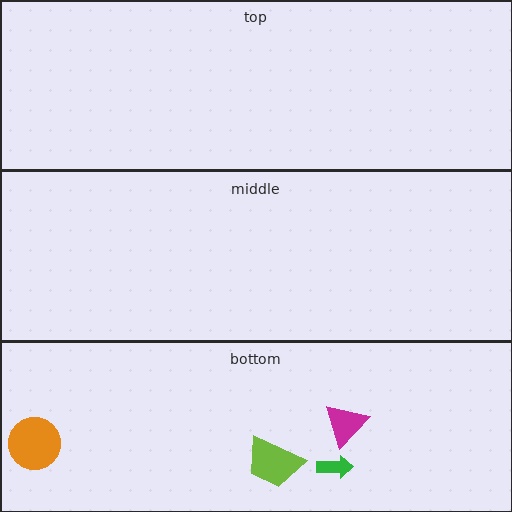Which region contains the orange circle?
The bottom region.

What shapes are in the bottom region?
The orange circle, the magenta triangle, the lime trapezoid, the green arrow.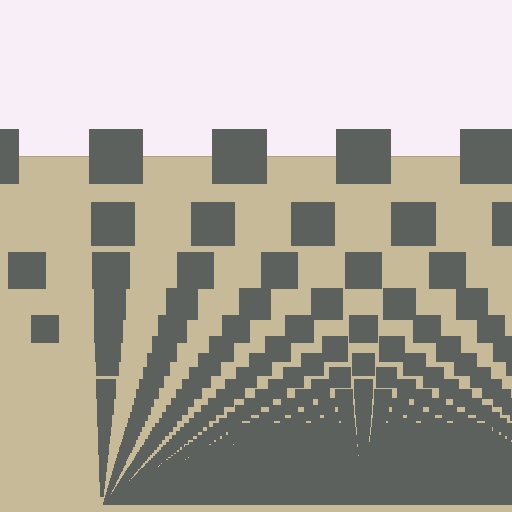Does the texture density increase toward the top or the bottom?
Density increases toward the bottom.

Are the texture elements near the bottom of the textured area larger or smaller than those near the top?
Smaller. The gradient is inverted — elements near the bottom are smaller and denser.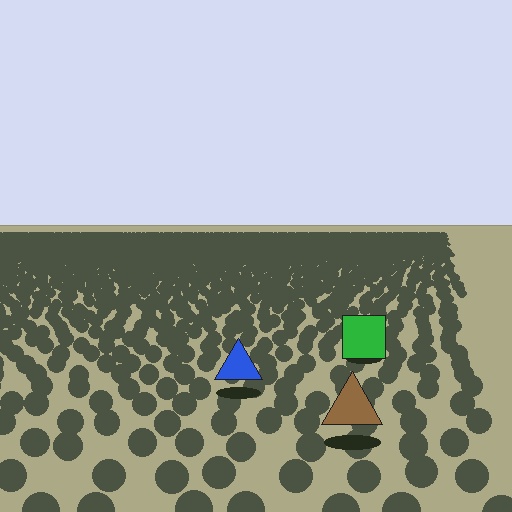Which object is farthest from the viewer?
The green square is farthest from the viewer. It appears smaller and the ground texture around it is denser.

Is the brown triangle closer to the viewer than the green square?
Yes. The brown triangle is closer — you can tell from the texture gradient: the ground texture is coarser near it.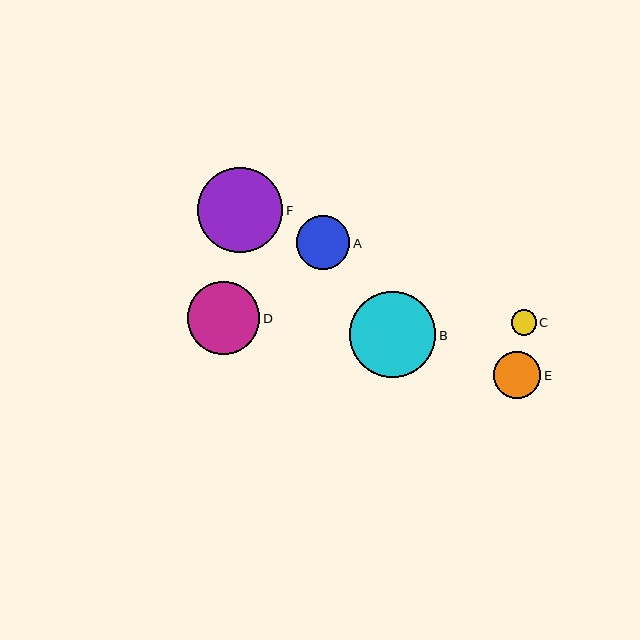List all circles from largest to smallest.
From largest to smallest: B, F, D, A, E, C.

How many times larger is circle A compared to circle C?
Circle A is approximately 2.1 times the size of circle C.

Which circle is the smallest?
Circle C is the smallest with a size of approximately 25 pixels.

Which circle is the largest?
Circle B is the largest with a size of approximately 86 pixels.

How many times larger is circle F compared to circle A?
Circle F is approximately 1.6 times the size of circle A.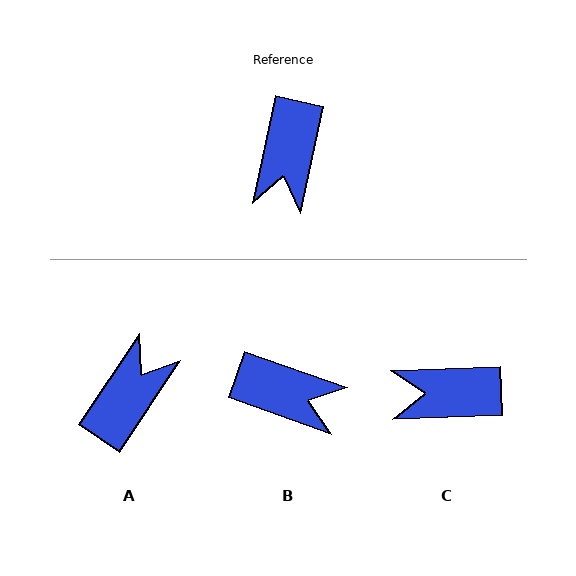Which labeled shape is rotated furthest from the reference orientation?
A, about 158 degrees away.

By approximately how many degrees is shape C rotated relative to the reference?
Approximately 76 degrees clockwise.